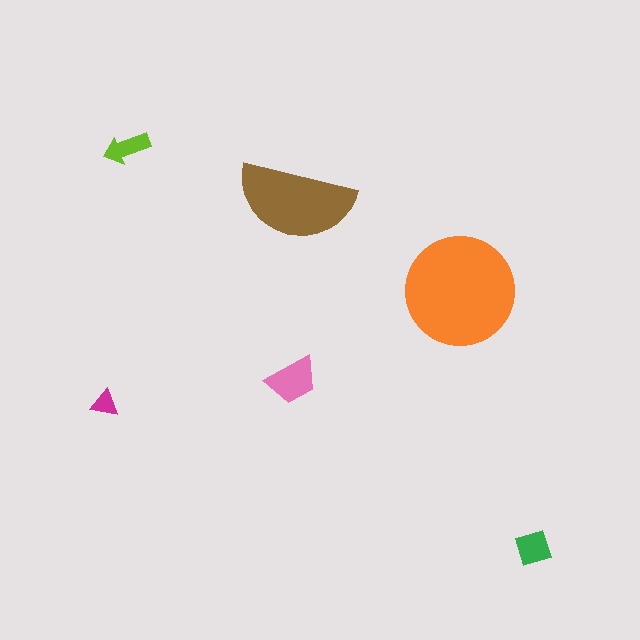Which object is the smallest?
The magenta triangle.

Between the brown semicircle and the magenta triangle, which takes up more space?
The brown semicircle.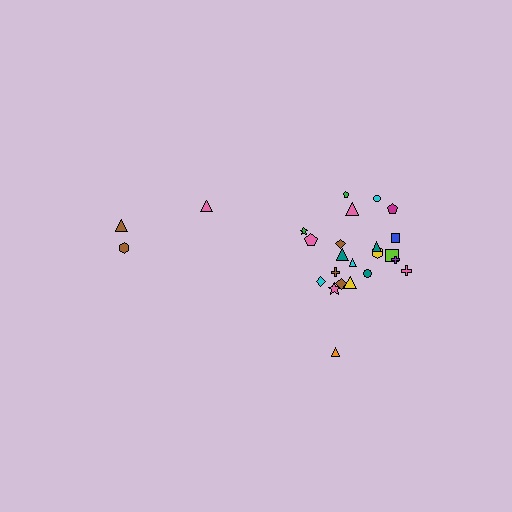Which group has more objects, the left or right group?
The right group.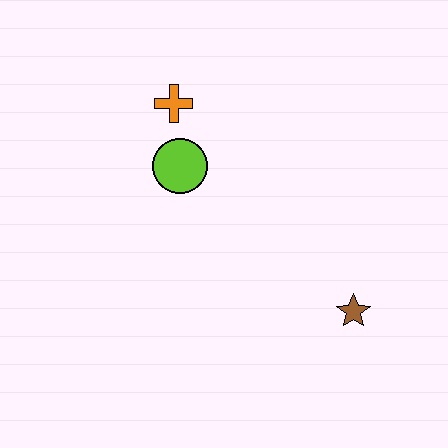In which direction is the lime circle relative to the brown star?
The lime circle is to the left of the brown star.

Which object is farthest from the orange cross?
The brown star is farthest from the orange cross.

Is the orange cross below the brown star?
No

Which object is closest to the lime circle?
The orange cross is closest to the lime circle.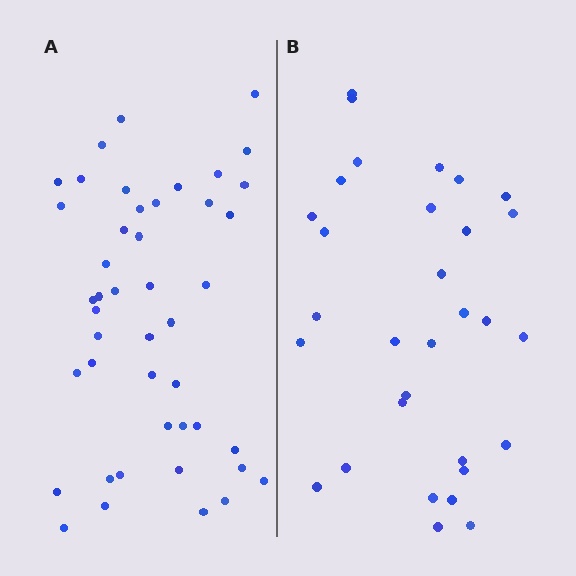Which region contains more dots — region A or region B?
Region A (the left region) has more dots.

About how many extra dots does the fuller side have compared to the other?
Region A has approximately 15 more dots than region B.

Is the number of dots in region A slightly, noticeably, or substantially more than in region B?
Region A has substantially more. The ratio is roughly 1.5 to 1.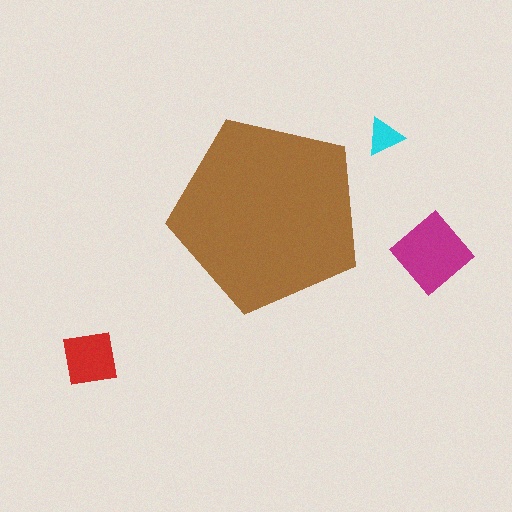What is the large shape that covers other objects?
A brown pentagon.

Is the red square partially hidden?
No, the red square is fully visible.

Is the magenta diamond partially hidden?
No, the magenta diamond is fully visible.